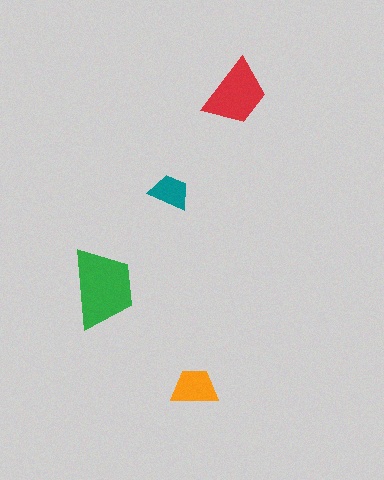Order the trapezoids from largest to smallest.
the green one, the red one, the orange one, the teal one.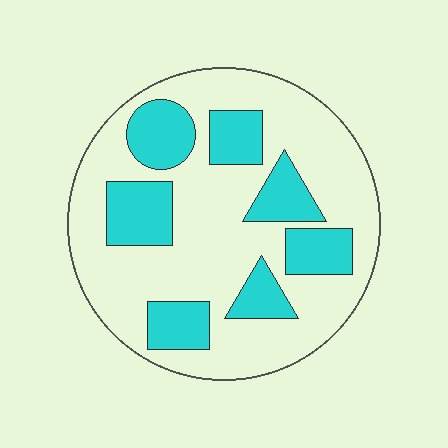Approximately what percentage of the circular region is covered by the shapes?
Approximately 30%.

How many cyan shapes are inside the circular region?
7.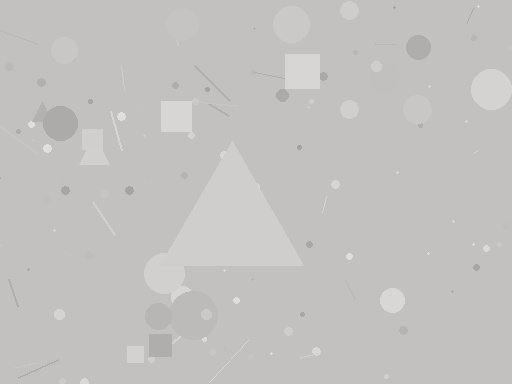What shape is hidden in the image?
A triangle is hidden in the image.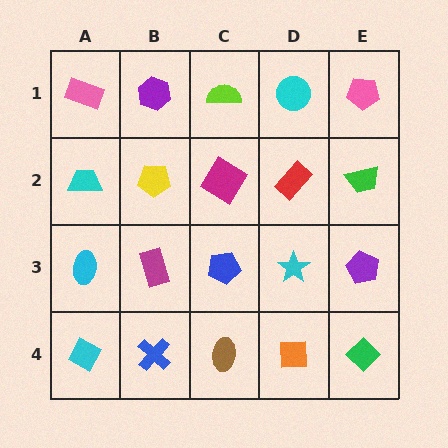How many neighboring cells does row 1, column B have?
3.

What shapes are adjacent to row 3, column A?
A cyan trapezoid (row 2, column A), a cyan diamond (row 4, column A), a magenta rectangle (row 3, column B).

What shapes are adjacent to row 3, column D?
A red rectangle (row 2, column D), an orange square (row 4, column D), a blue pentagon (row 3, column C), a purple pentagon (row 3, column E).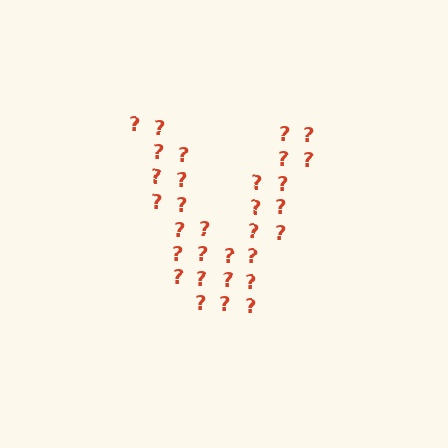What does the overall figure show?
The overall figure shows the letter V.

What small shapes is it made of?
It is made of small question marks.